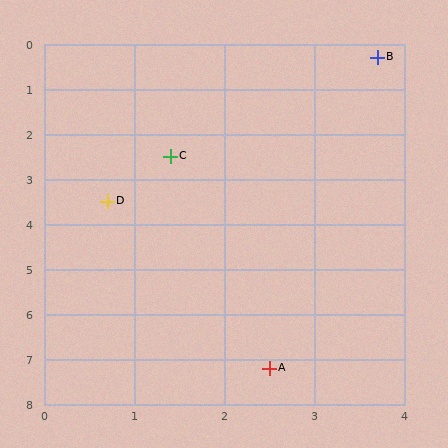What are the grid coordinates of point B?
Point B is at approximately (3.7, 0.3).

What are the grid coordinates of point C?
Point C is at approximately (1.4, 2.5).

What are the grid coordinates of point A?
Point A is at approximately (2.5, 7.2).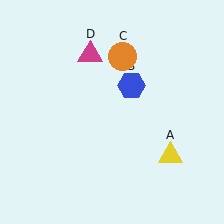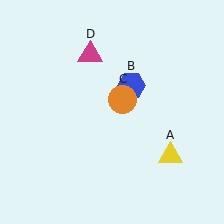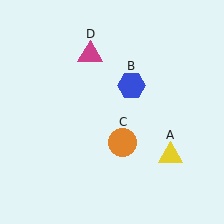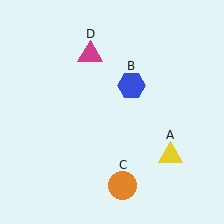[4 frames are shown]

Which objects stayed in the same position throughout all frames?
Yellow triangle (object A) and blue hexagon (object B) and magenta triangle (object D) remained stationary.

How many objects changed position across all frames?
1 object changed position: orange circle (object C).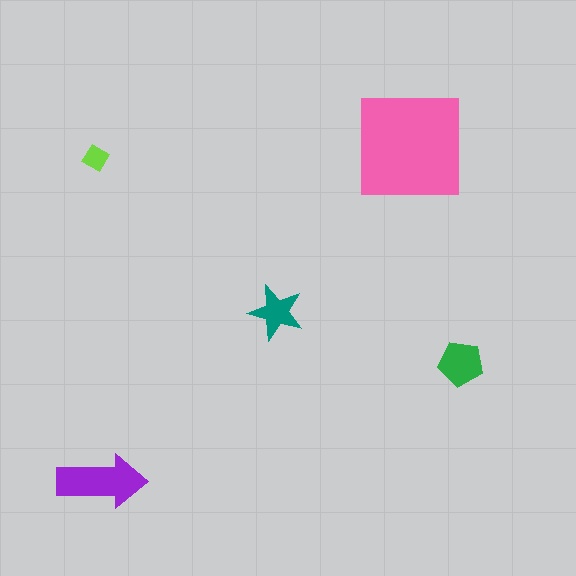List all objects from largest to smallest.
The pink square, the purple arrow, the green pentagon, the teal star, the lime diamond.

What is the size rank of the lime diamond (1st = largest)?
5th.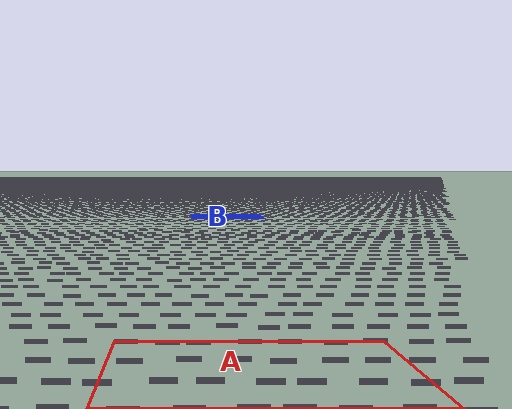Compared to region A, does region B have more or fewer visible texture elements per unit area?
Region B has more texture elements per unit area — they are packed more densely because it is farther away.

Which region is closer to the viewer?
Region A is closer. The texture elements there are larger and more spread out.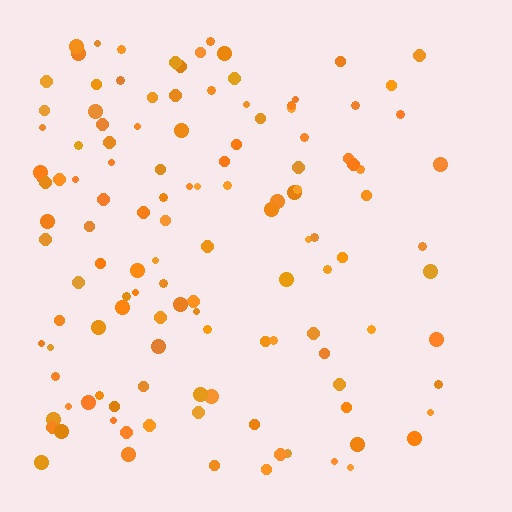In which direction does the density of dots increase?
From right to left, with the left side densest.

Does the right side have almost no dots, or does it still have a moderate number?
Still a moderate number, just noticeably fewer than the left.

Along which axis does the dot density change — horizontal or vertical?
Horizontal.